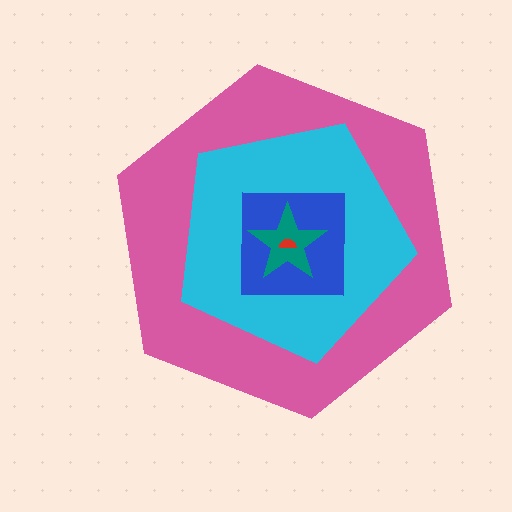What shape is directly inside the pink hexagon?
The cyan pentagon.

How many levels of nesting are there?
5.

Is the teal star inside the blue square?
Yes.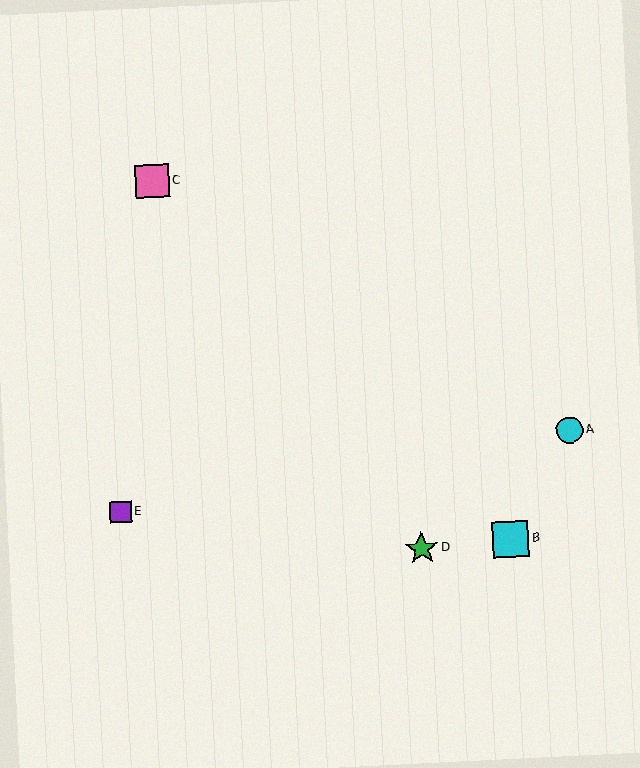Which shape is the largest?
The cyan square (labeled B) is the largest.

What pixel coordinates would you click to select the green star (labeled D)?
Click at (422, 548) to select the green star D.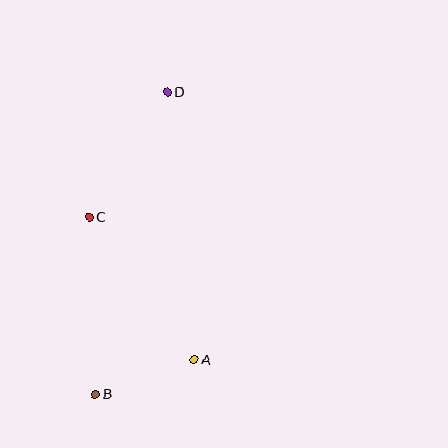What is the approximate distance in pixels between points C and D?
The distance between C and D is approximately 147 pixels.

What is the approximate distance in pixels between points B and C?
The distance between B and C is approximately 178 pixels.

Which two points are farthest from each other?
Points B and D are farthest from each other.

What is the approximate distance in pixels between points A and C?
The distance between A and C is approximately 177 pixels.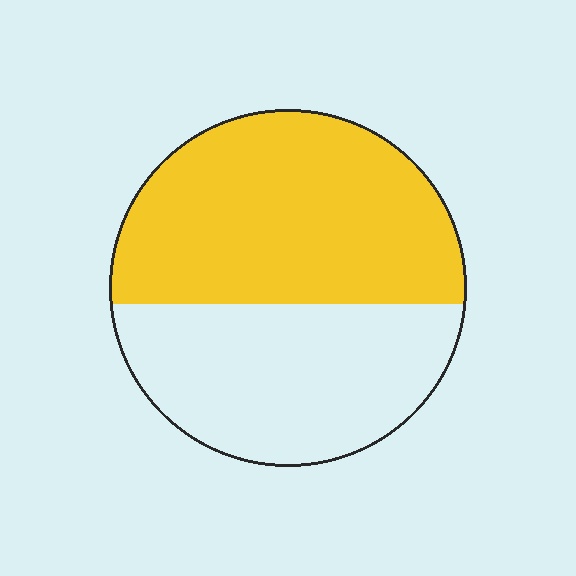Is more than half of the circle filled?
Yes.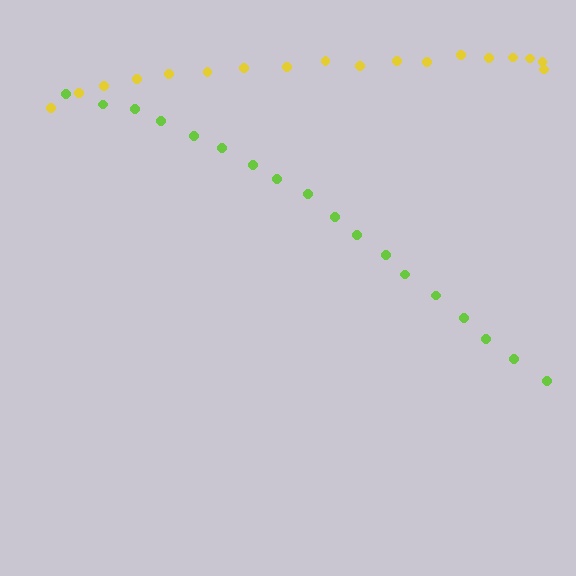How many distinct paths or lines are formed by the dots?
There are 2 distinct paths.